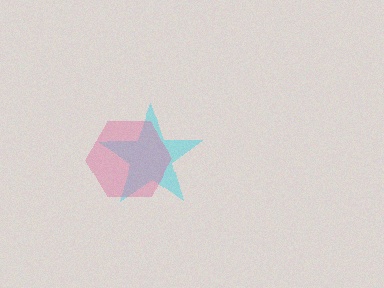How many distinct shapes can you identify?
There are 2 distinct shapes: a cyan star, a pink hexagon.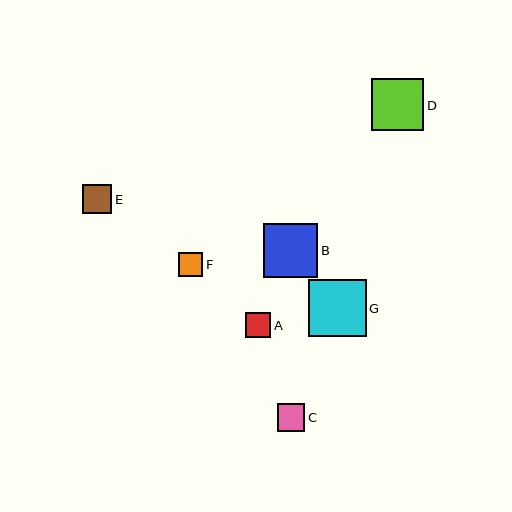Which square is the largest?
Square G is the largest with a size of approximately 57 pixels.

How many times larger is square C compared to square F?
Square C is approximately 1.1 times the size of square F.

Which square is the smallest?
Square F is the smallest with a size of approximately 24 pixels.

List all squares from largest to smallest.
From largest to smallest: G, B, D, E, C, A, F.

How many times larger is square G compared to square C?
Square G is approximately 2.1 times the size of square C.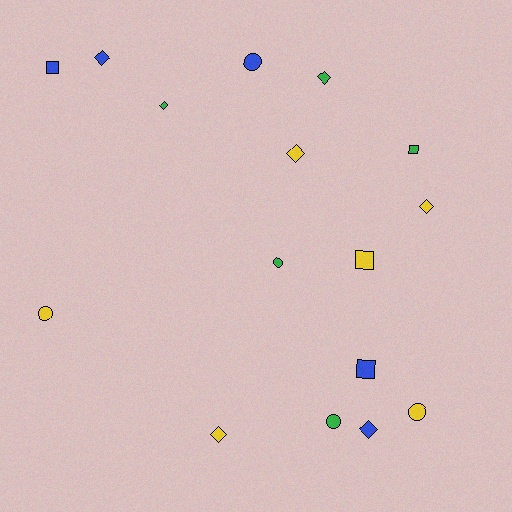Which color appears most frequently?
Yellow, with 6 objects.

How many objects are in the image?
There are 16 objects.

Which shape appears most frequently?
Diamond, with 7 objects.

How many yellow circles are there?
There are 2 yellow circles.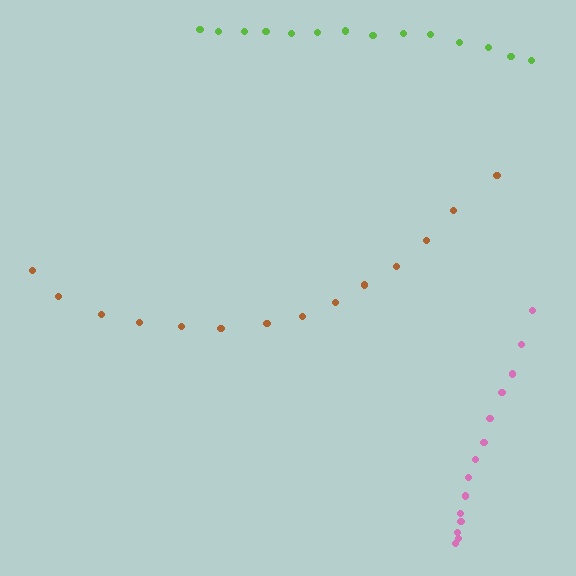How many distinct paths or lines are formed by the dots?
There are 3 distinct paths.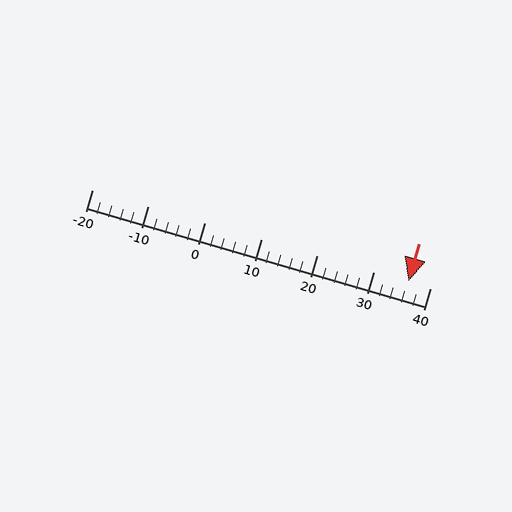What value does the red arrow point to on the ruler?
The red arrow points to approximately 36.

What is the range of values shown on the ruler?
The ruler shows values from -20 to 40.